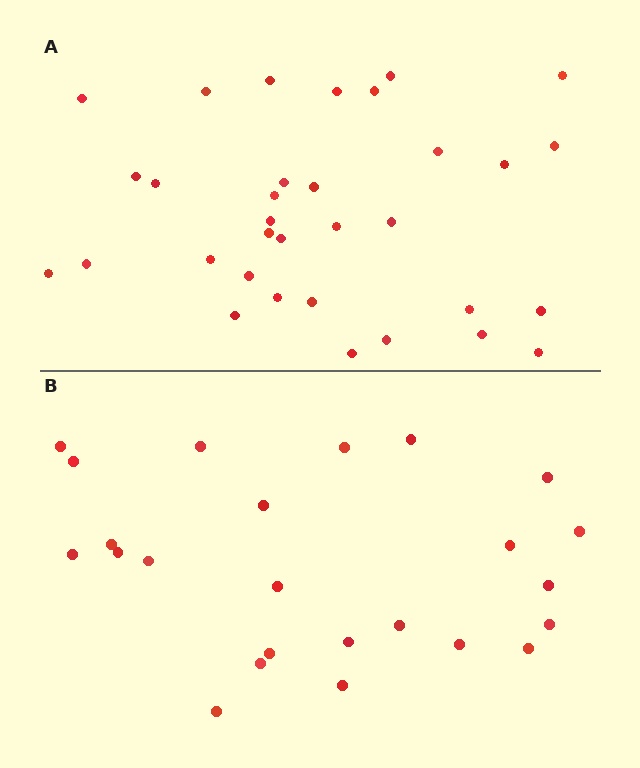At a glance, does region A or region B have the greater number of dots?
Region A (the top region) has more dots.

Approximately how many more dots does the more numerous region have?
Region A has roughly 8 or so more dots than region B.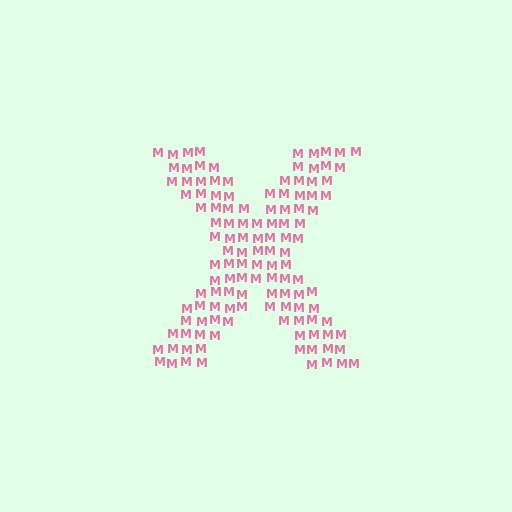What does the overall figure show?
The overall figure shows the letter X.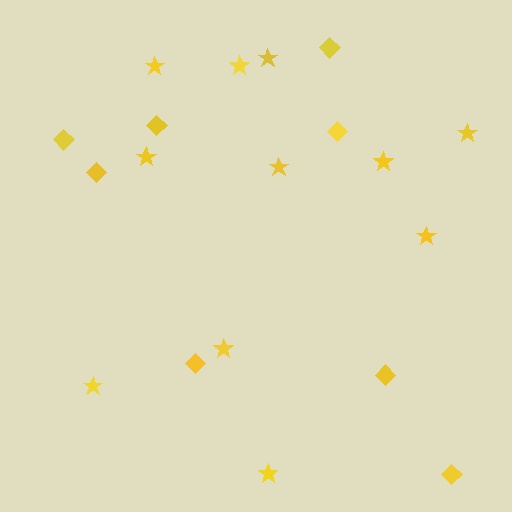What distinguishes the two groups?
There are 2 groups: one group of diamonds (8) and one group of stars (11).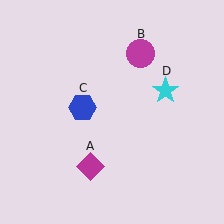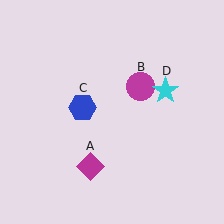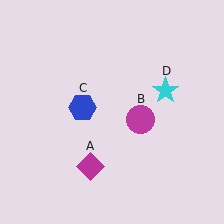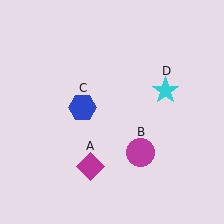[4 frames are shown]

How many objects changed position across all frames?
1 object changed position: magenta circle (object B).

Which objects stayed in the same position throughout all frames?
Magenta diamond (object A) and blue hexagon (object C) and cyan star (object D) remained stationary.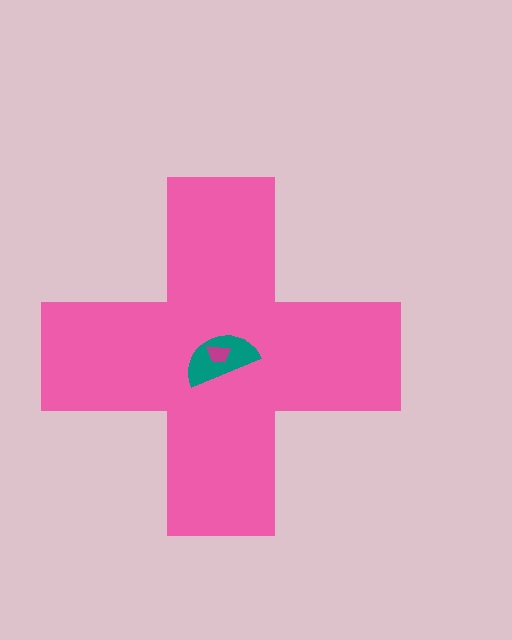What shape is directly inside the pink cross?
The teal semicircle.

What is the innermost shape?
The magenta trapezoid.